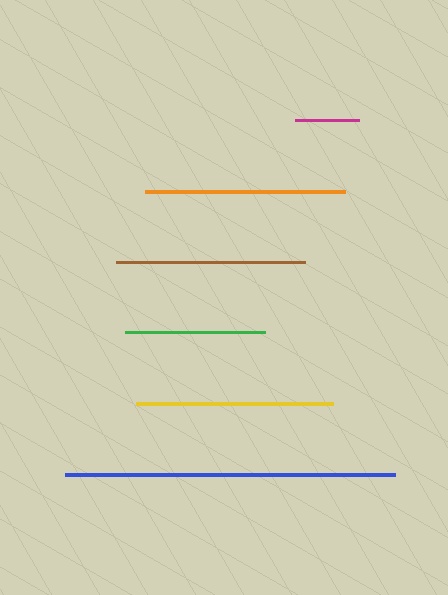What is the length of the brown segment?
The brown segment is approximately 188 pixels long.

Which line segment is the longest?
The blue line is the longest at approximately 330 pixels.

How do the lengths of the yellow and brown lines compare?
The yellow and brown lines are approximately the same length.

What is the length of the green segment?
The green segment is approximately 140 pixels long.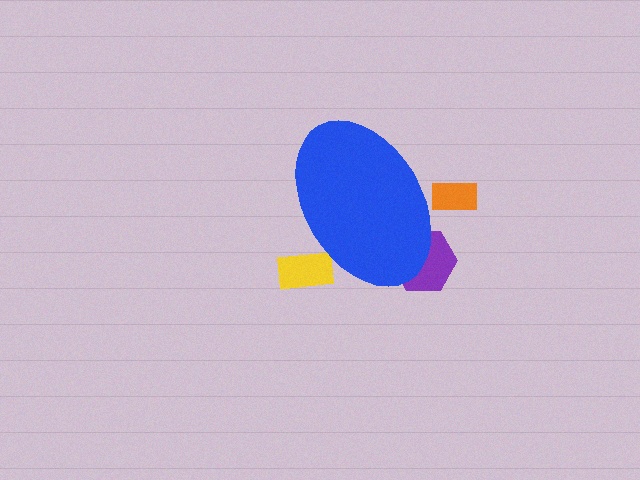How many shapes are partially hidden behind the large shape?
3 shapes are partially hidden.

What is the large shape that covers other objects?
A blue ellipse.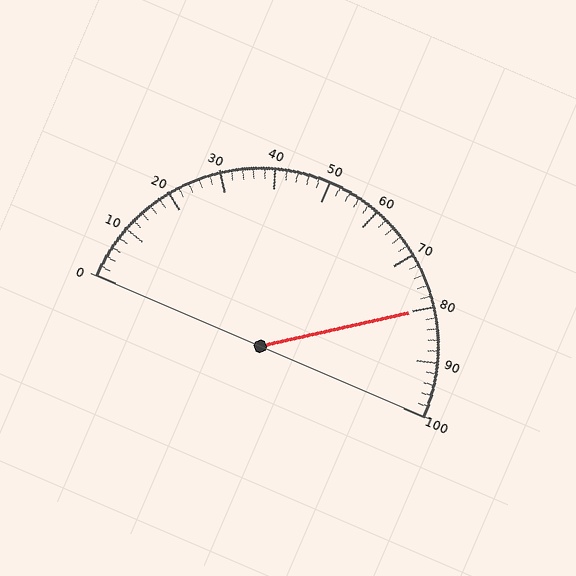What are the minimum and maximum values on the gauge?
The gauge ranges from 0 to 100.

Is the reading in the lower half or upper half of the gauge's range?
The reading is in the upper half of the range (0 to 100).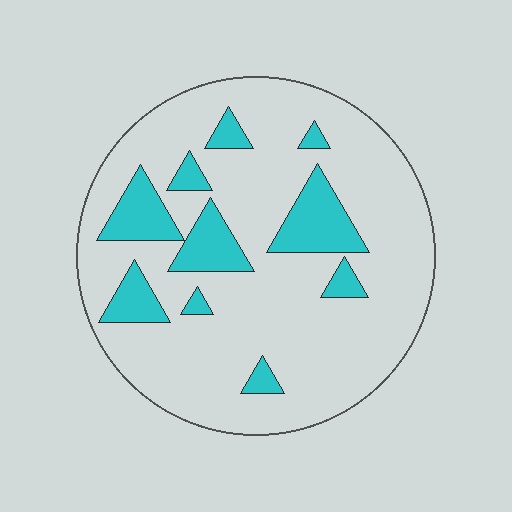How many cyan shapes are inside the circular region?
10.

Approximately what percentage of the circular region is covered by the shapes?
Approximately 20%.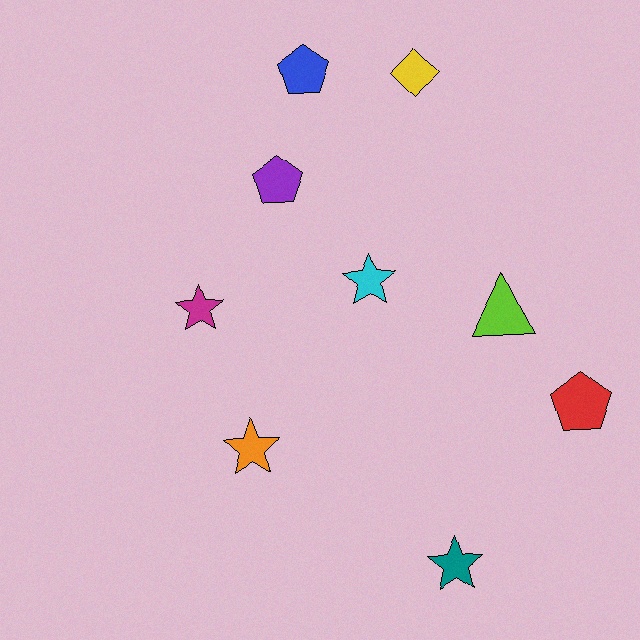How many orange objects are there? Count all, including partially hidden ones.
There is 1 orange object.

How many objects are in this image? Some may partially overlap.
There are 9 objects.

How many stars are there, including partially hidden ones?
There are 4 stars.